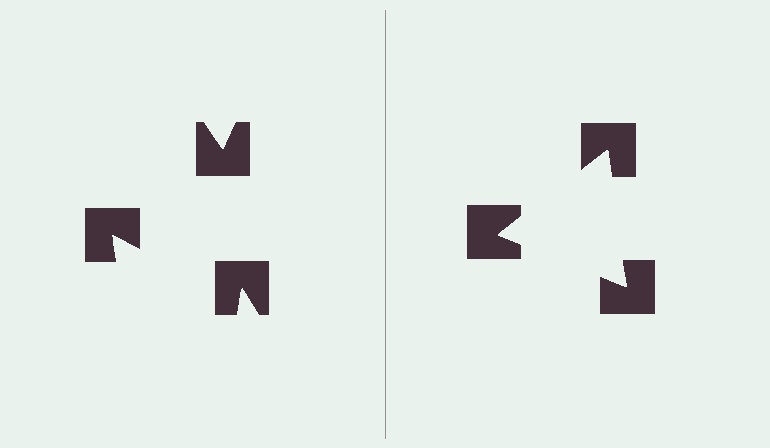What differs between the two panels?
The notched squares are positioned identically on both sides; only the wedge orientations differ. On the right they align to a triangle; on the left they are misaligned.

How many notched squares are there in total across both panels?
6 — 3 on each side.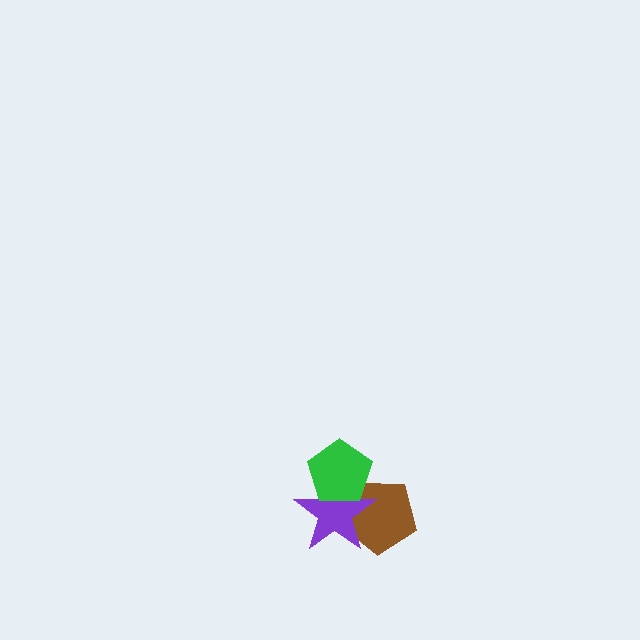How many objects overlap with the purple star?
2 objects overlap with the purple star.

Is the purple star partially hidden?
Yes, it is partially covered by another shape.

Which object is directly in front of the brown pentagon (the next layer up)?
The purple star is directly in front of the brown pentagon.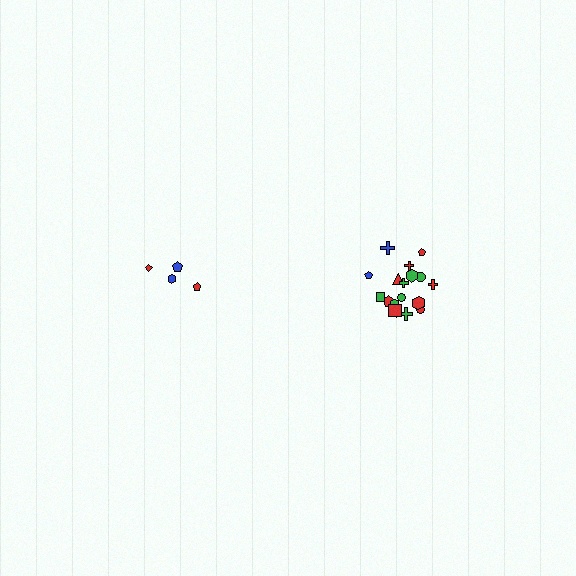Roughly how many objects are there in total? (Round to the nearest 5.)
Roughly 20 objects in total.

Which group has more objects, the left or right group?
The right group.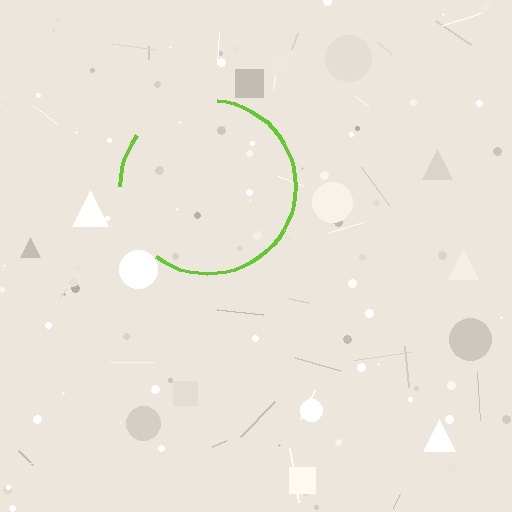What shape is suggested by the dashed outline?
The dashed outline suggests a circle.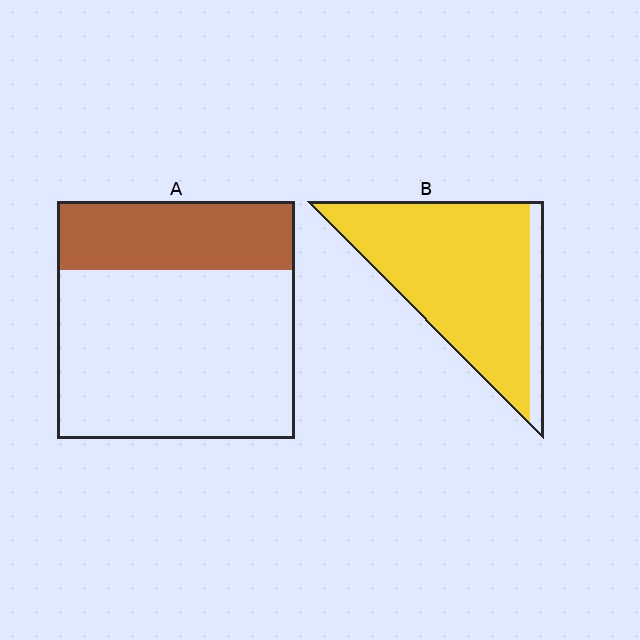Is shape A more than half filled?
No.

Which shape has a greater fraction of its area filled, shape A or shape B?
Shape B.